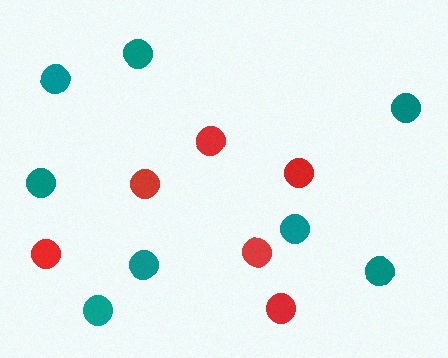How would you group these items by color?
There are 2 groups: one group of red circles (6) and one group of teal circles (8).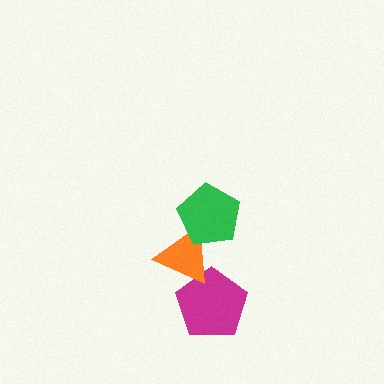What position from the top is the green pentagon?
The green pentagon is 1st from the top.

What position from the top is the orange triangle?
The orange triangle is 2nd from the top.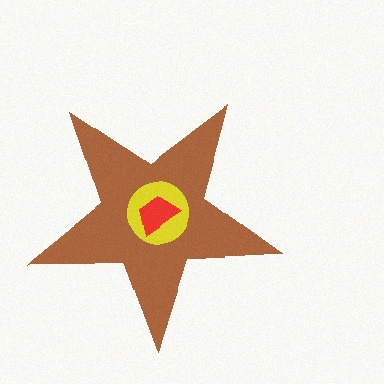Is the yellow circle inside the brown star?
Yes.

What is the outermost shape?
The brown star.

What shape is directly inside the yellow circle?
The red trapezoid.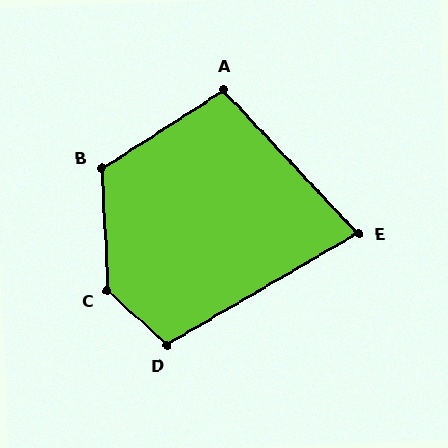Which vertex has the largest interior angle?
C, at approximately 135 degrees.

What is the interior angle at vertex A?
Approximately 100 degrees (obtuse).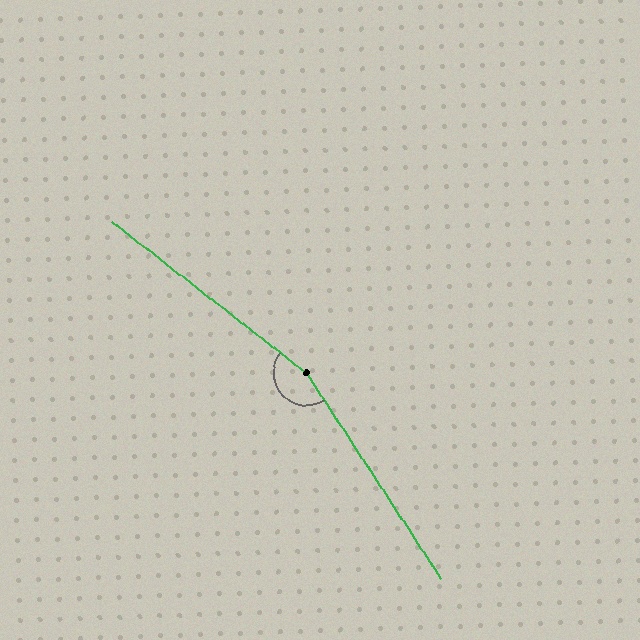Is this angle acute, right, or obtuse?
It is obtuse.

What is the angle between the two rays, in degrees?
Approximately 161 degrees.